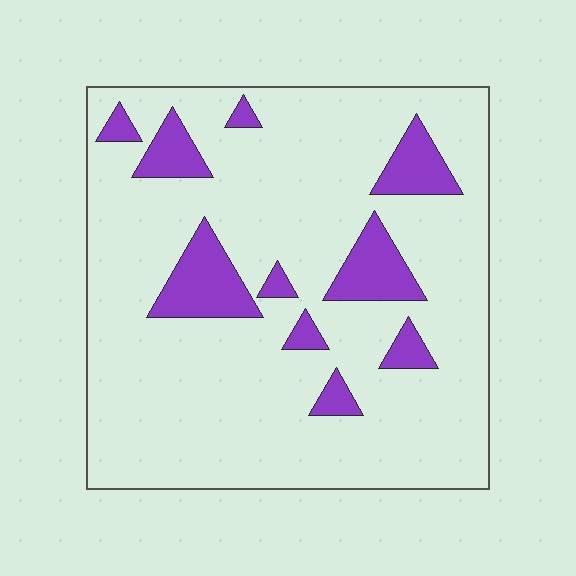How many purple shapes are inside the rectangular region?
10.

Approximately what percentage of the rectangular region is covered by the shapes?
Approximately 15%.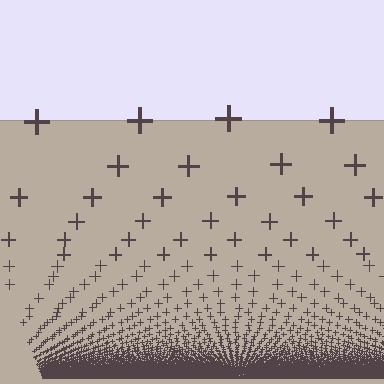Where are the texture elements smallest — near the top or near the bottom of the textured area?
Near the bottom.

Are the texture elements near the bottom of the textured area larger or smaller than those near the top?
Smaller. The gradient is inverted — elements near the bottom are smaller and denser.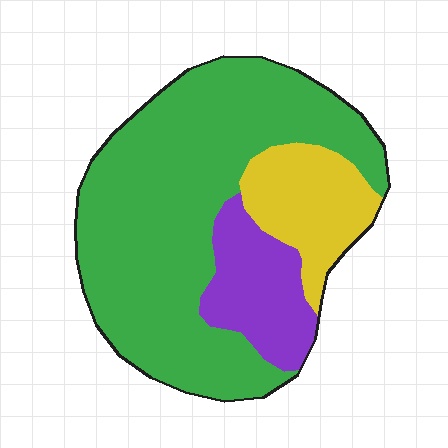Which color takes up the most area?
Green, at roughly 65%.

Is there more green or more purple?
Green.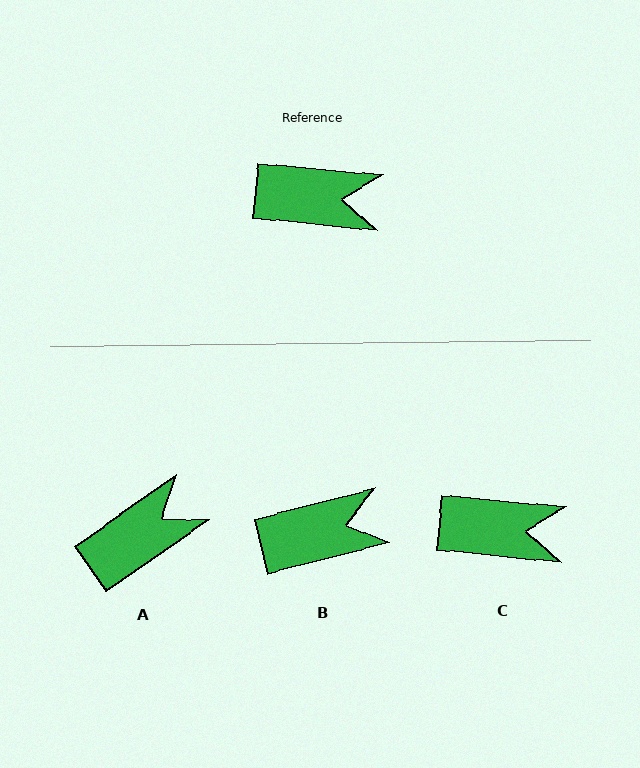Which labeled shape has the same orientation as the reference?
C.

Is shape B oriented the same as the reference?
No, it is off by about 20 degrees.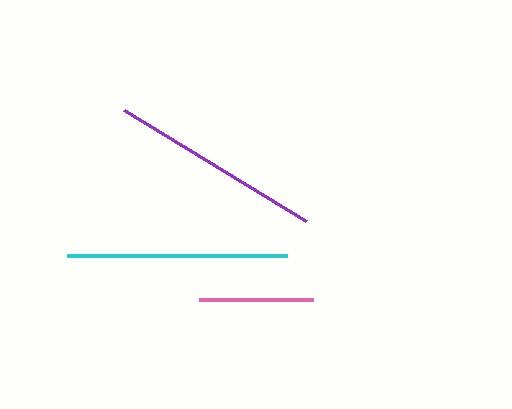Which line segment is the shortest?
The pink line is the shortest at approximately 113 pixels.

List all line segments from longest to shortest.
From longest to shortest: cyan, purple, pink.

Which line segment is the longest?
The cyan line is the longest at approximately 220 pixels.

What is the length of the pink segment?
The pink segment is approximately 113 pixels long.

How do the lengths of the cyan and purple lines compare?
The cyan and purple lines are approximately the same length.